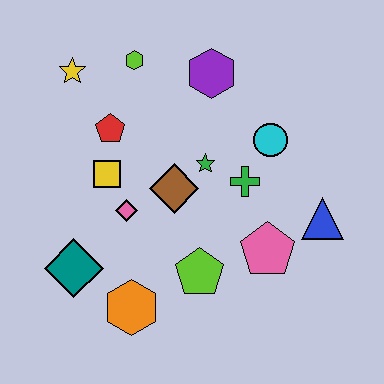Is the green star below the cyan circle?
Yes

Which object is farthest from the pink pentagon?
The yellow star is farthest from the pink pentagon.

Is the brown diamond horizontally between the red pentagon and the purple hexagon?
Yes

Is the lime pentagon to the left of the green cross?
Yes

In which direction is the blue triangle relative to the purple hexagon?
The blue triangle is below the purple hexagon.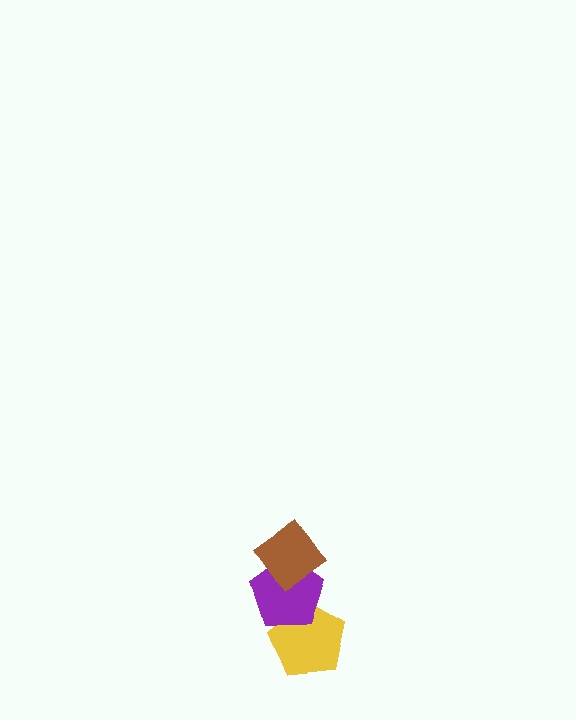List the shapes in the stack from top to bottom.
From top to bottom: the brown diamond, the purple pentagon, the yellow pentagon.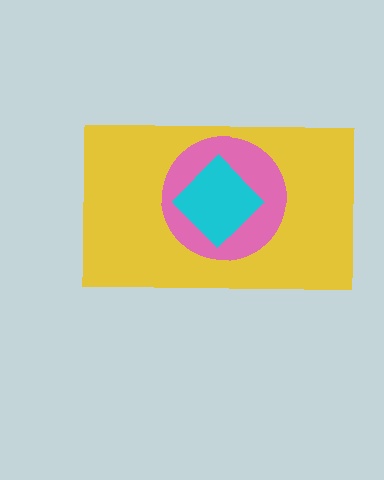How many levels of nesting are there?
3.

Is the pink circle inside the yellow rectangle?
Yes.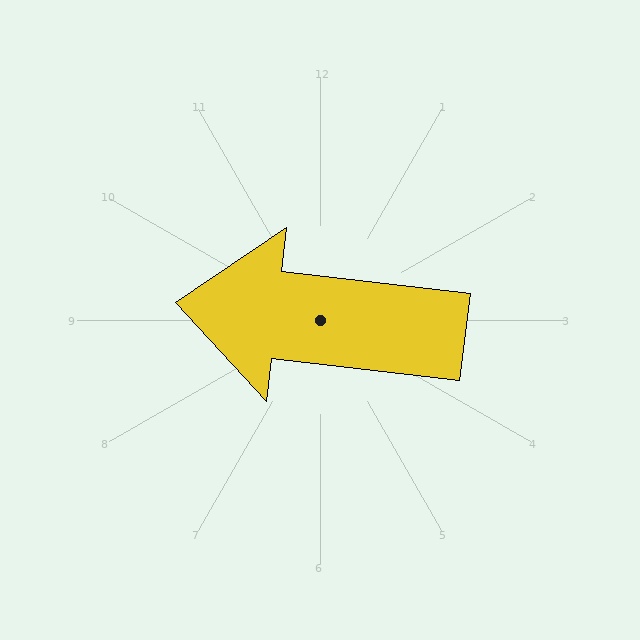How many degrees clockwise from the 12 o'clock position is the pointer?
Approximately 277 degrees.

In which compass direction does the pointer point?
West.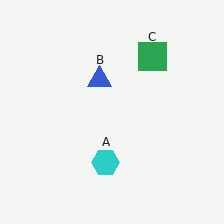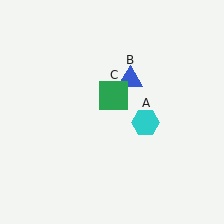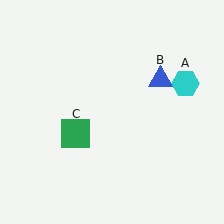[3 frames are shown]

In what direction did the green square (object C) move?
The green square (object C) moved down and to the left.